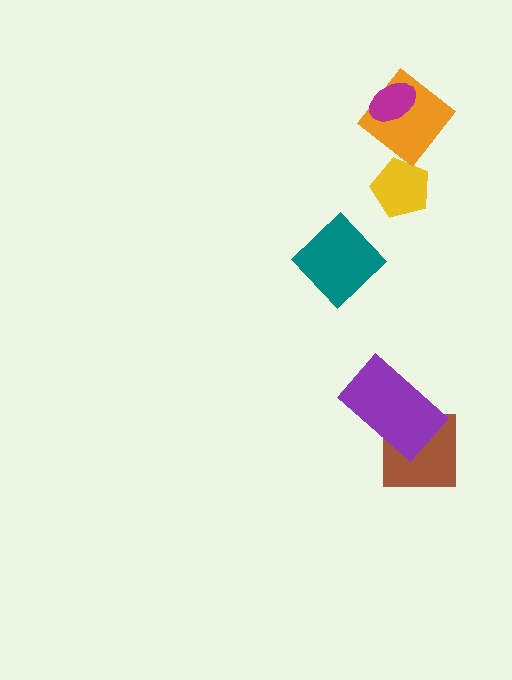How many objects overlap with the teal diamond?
0 objects overlap with the teal diamond.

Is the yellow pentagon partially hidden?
Yes, it is partially covered by another shape.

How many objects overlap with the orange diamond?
2 objects overlap with the orange diamond.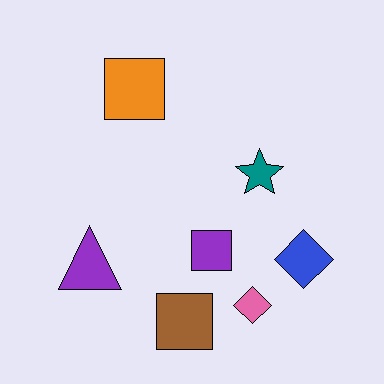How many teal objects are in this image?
There is 1 teal object.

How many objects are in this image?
There are 7 objects.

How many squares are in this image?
There are 3 squares.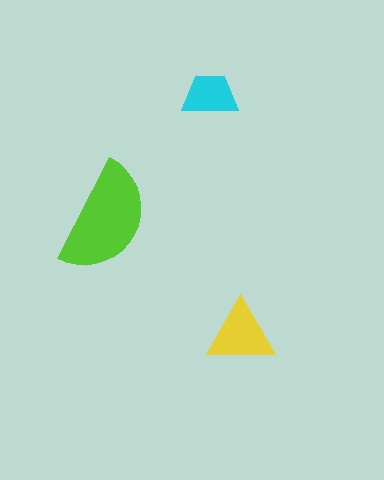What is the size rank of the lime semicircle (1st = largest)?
1st.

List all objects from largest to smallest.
The lime semicircle, the yellow triangle, the cyan trapezoid.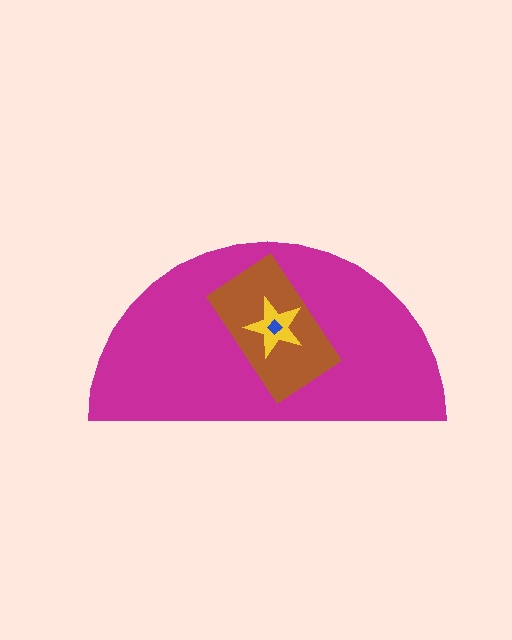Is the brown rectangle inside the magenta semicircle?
Yes.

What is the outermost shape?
The magenta semicircle.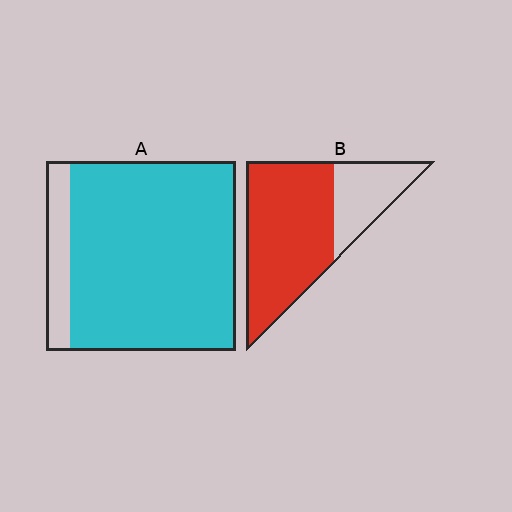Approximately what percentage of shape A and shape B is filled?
A is approximately 85% and B is approximately 70%.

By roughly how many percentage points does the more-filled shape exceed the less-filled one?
By roughly 15 percentage points (A over B).